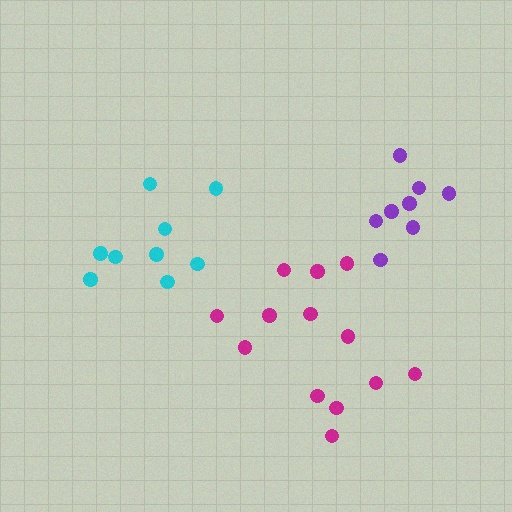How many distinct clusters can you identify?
There are 3 distinct clusters.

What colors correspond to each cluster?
The clusters are colored: purple, cyan, magenta.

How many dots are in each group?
Group 1: 8 dots, Group 2: 9 dots, Group 3: 13 dots (30 total).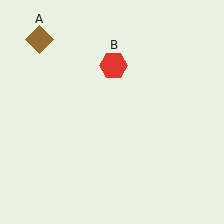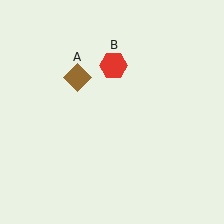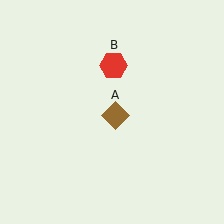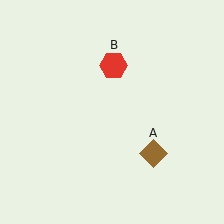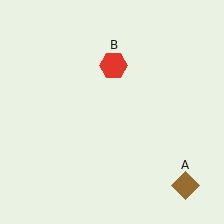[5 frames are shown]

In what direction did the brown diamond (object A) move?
The brown diamond (object A) moved down and to the right.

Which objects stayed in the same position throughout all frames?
Red hexagon (object B) remained stationary.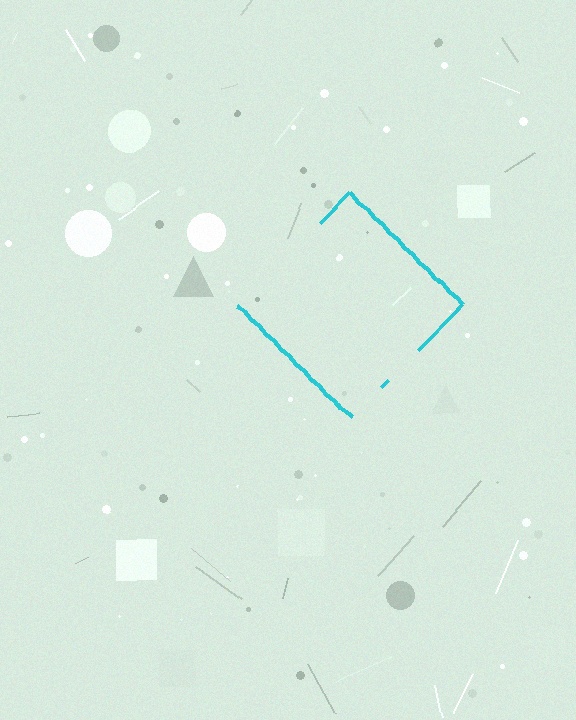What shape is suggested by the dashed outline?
The dashed outline suggests a diamond.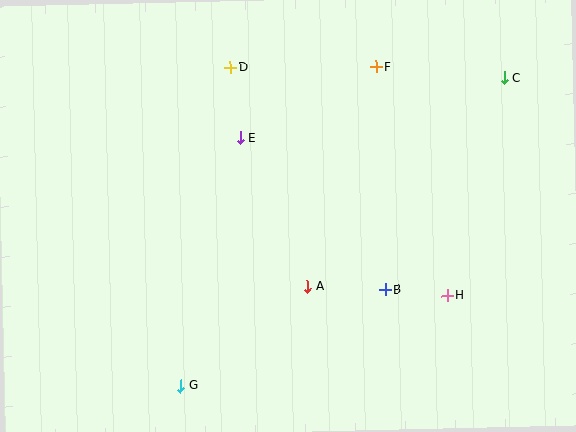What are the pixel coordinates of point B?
Point B is at (385, 290).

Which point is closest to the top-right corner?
Point C is closest to the top-right corner.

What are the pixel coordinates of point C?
Point C is at (504, 78).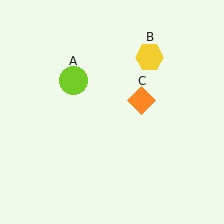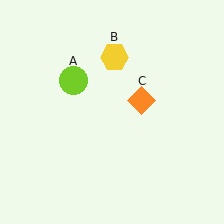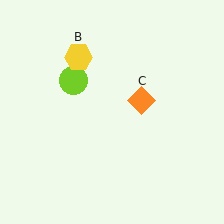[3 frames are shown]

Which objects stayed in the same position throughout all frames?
Lime circle (object A) and orange diamond (object C) remained stationary.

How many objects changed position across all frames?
1 object changed position: yellow hexagon (object B).